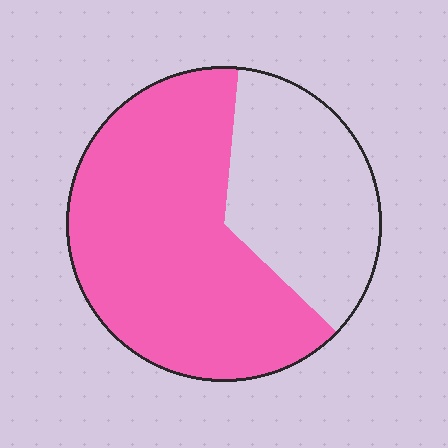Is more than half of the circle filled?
Yes.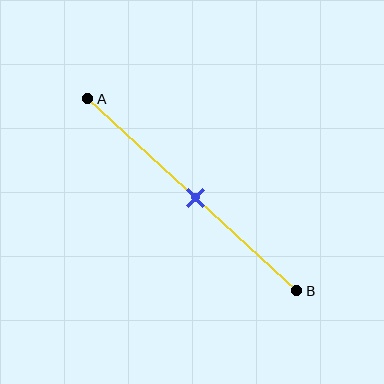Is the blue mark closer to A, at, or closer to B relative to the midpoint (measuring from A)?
The blue mark is approximately at the midpoint of segment AB.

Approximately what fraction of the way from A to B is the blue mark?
The blue mark is approximately 50% of the way from A to B.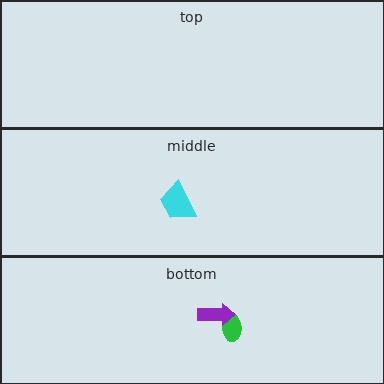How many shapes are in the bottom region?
2.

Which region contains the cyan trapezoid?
The middle region.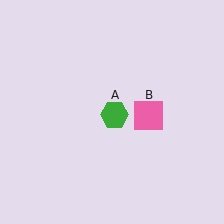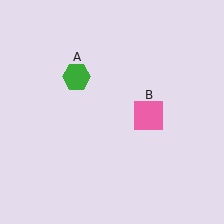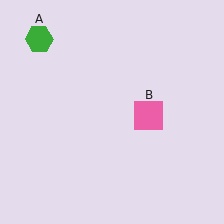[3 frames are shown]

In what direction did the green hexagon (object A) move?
The green hexagon (object A) moved up and to the left.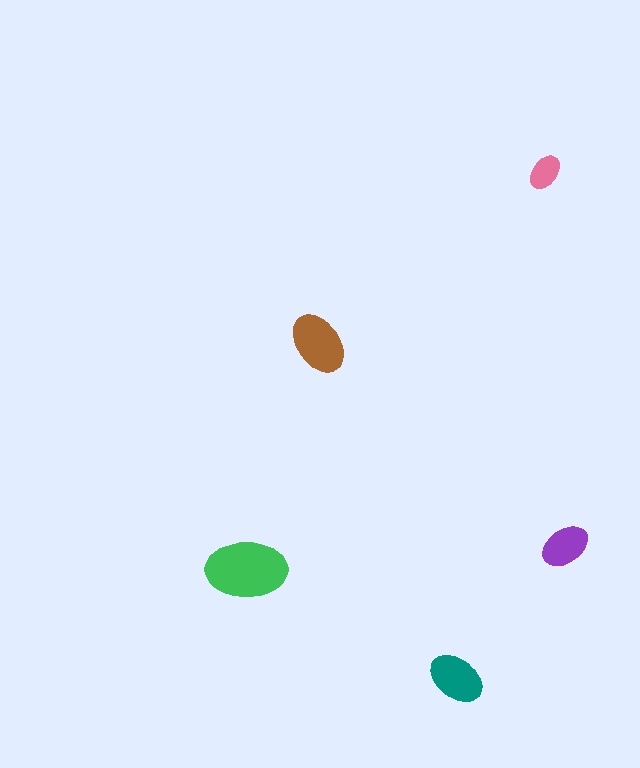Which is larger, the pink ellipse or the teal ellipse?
The teal one.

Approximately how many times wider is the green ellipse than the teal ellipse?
About 1.5 times wider.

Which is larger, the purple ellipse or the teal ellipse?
The teal one.